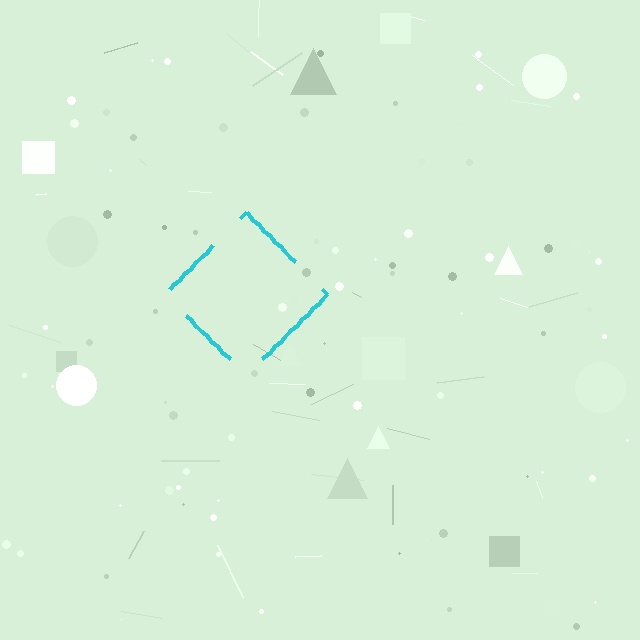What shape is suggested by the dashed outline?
The dashed outline suggests a diamond.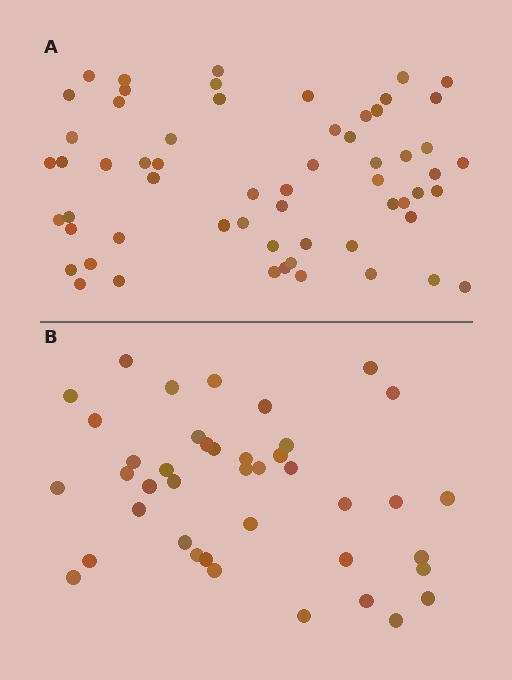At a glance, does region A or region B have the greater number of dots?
Region A (the top region) has more dots.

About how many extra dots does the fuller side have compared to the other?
Region A has approximately 20 more dots than region B.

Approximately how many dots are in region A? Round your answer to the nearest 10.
About 60 dots.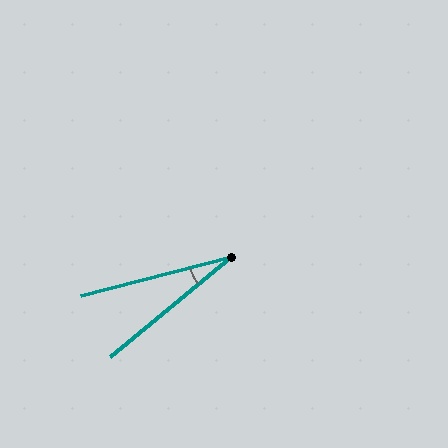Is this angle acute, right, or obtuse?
It is acute.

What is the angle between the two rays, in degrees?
Approximately 25 degrees.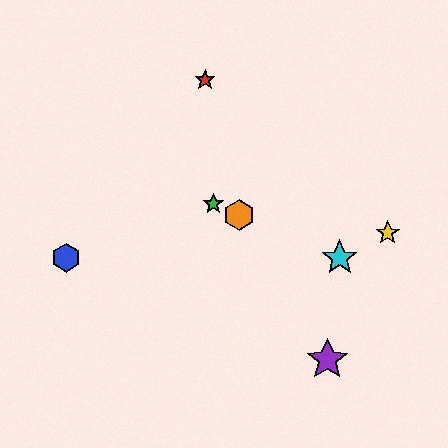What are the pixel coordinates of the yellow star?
The yellow star is at (388, 233).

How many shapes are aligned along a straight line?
3 shapes (the green star, the orange hexagon, the cyan star) are aligned along a straight line.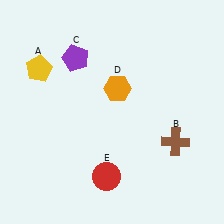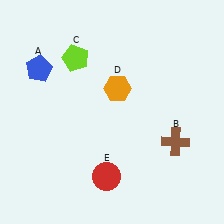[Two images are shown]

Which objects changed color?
A changed from yellow to blue. C changed from purple to lime.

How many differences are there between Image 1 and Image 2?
There are 2 differences between the two images.